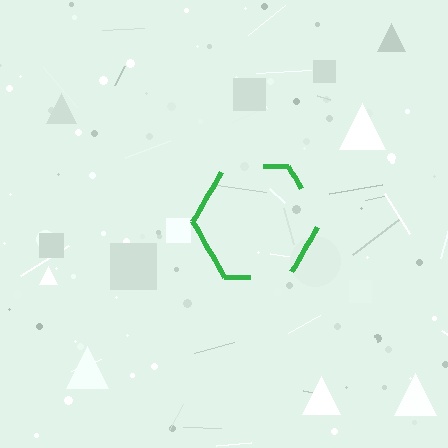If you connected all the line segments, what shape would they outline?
They would outline a hexagon.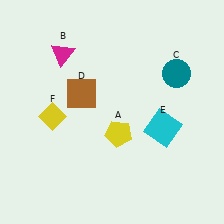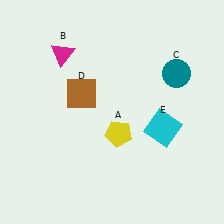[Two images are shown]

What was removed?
The yellow diamond (F) was removed in Image 2.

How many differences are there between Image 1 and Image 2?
There is 1 difference between the two images.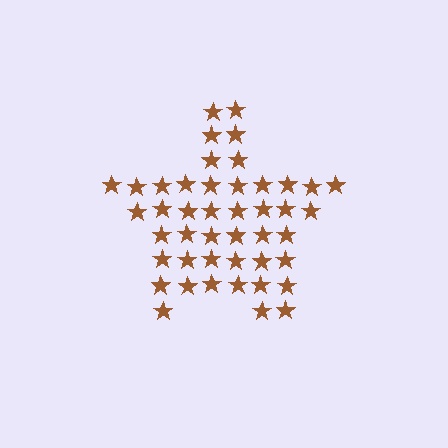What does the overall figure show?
The overall figure shows a star.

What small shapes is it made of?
It is made of small stars.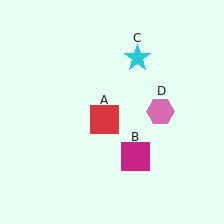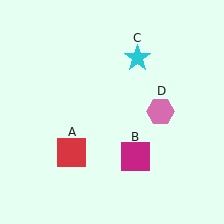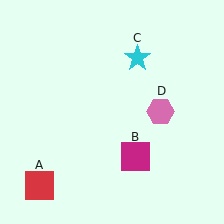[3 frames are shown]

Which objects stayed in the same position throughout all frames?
Magenta square (object B) and cyan star (object C) and pink hexagon (object D) remained stationary.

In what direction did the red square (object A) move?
The red square (object A) moved down and to the left.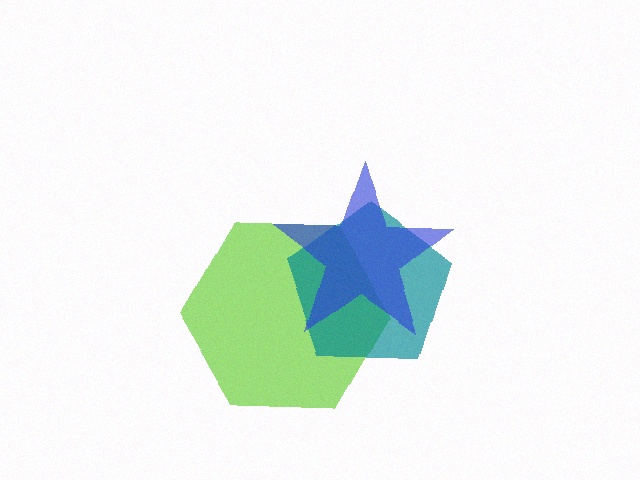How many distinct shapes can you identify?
There are 3 distinct shapes: a lime hexagon, a teal pentagon, a blue star.